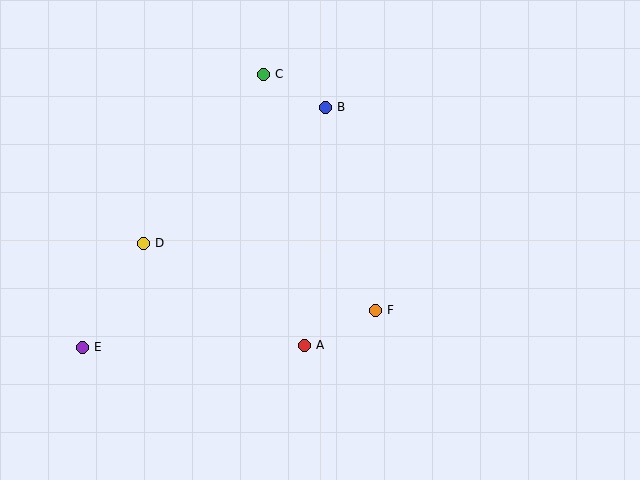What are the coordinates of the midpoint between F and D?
The midpoint between F and D is at (259, 277).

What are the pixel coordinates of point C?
Point C is at (263, 74).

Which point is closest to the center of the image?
Point F at (375, 310) is closest to the center.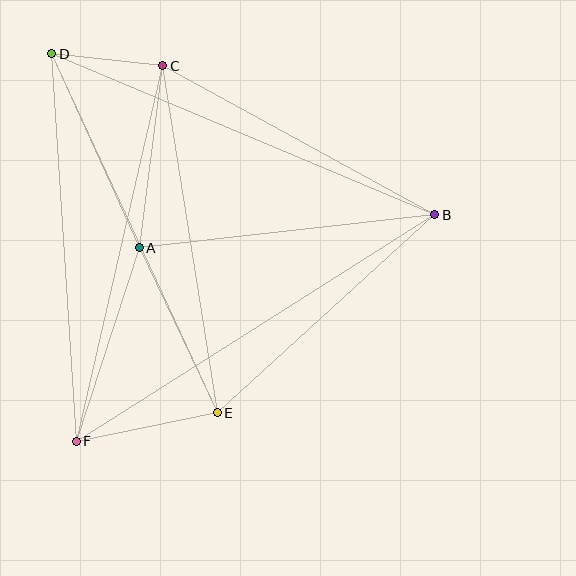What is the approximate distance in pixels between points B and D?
The distance between B and D is approximately 416 pixels.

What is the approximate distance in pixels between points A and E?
The distance between A and E is approximately 183 pixels.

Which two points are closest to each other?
Points C and D are closest to each other.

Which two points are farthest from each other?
Points B and F are farthest from each other.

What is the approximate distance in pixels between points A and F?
The distance between A and F is approximately 204 pixels.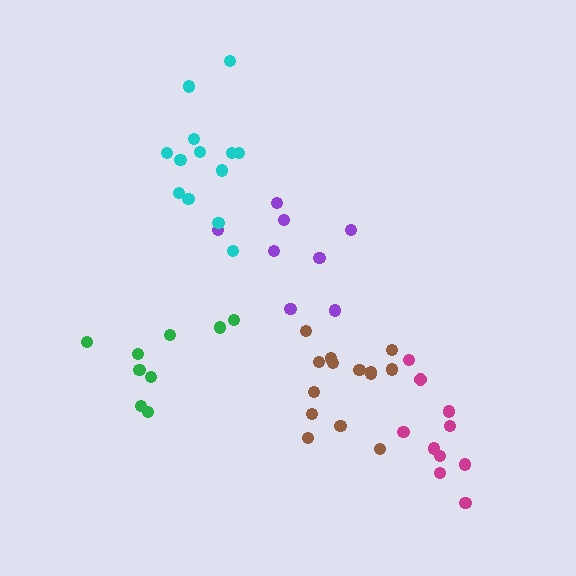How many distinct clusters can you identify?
There are 5 distinct clusters.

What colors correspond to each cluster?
The clusters are colored: magenta, brown, purple, cyan, green.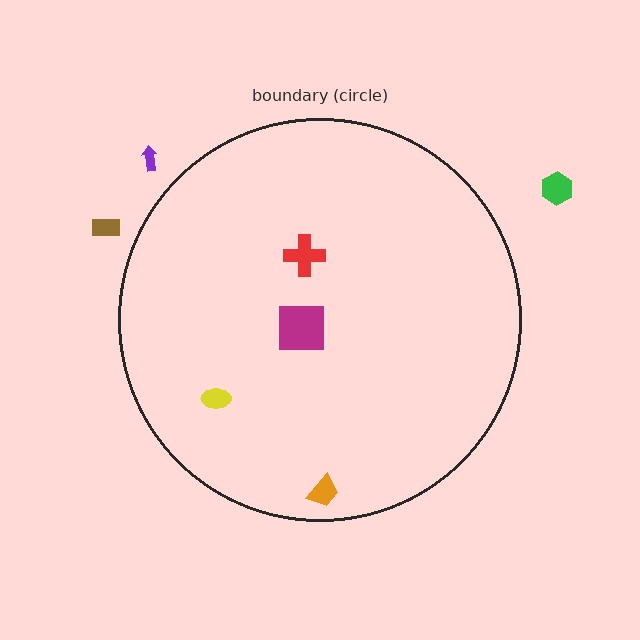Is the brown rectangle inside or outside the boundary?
Outside.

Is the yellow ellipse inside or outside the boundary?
Inside.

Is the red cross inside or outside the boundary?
Inside.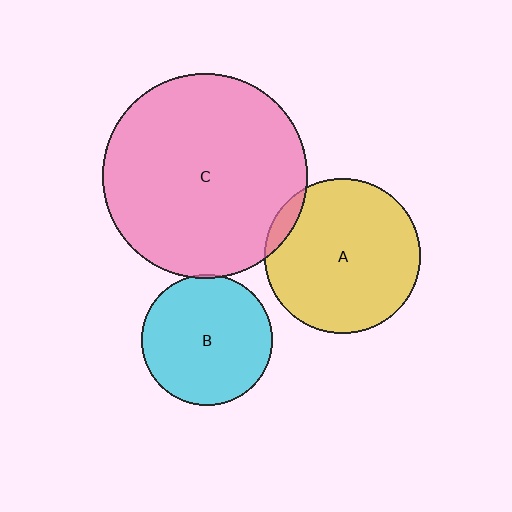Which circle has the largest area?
Circle C (pink).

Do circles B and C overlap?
Yes.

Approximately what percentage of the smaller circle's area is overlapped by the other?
Approximately 5%.